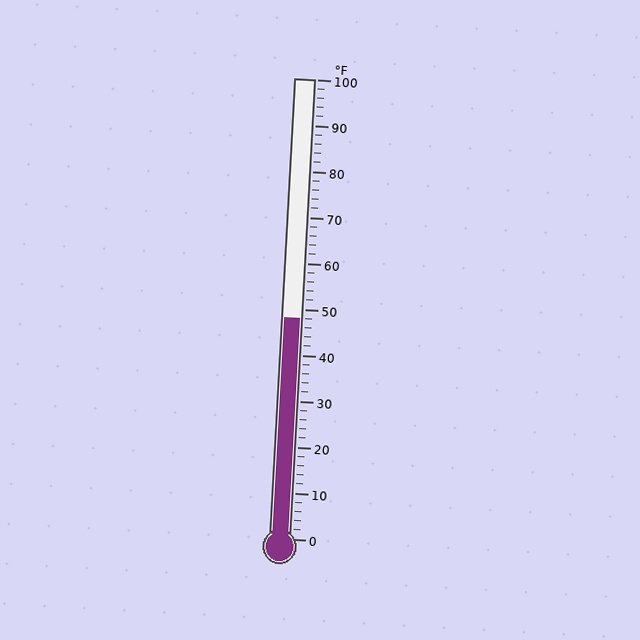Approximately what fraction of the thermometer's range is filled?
The thermometer is filled to approximately 50% of its range.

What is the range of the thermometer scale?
The thermometer scale ranges from 0°F to 100°F.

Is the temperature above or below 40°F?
The temperature is above 40°F.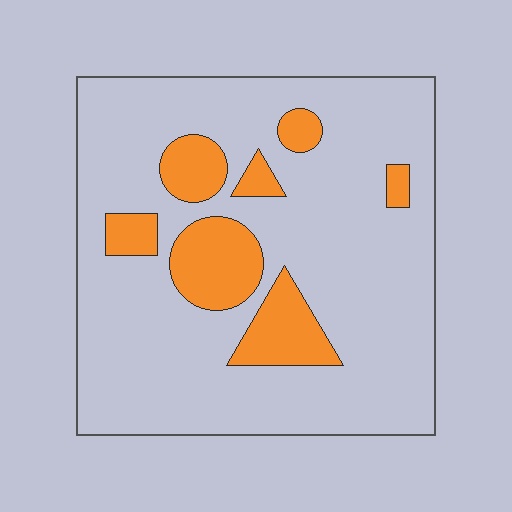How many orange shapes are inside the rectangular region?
7.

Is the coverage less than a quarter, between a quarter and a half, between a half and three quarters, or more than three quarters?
Less than a quarter.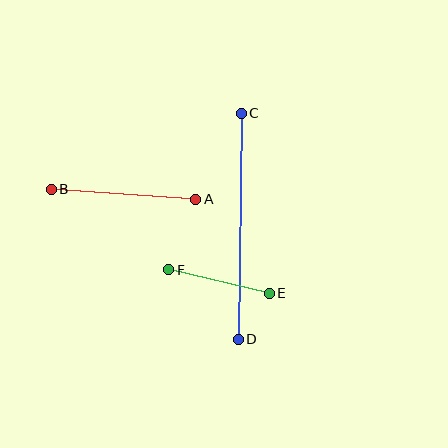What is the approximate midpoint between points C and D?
The midpoint is at approximately (240, 226) pixels.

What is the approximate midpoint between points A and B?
The midpoint is at approximately (124, 194) pixels.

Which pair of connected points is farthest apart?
Points C and D are farthest apart.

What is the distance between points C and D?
The distance is approximately 226 pixels.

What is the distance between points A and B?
The distance is approximately 145 pixels.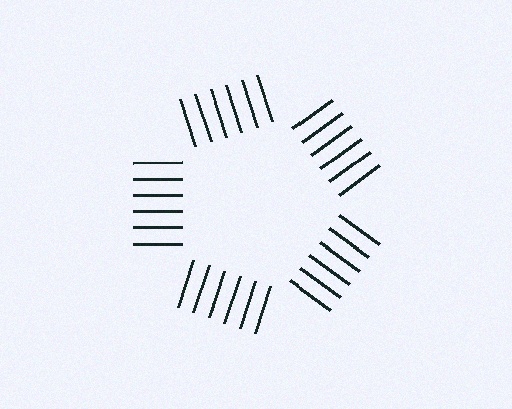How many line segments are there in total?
30 — 6 along each of the 5 edges.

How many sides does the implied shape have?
5 sides — the line-ends trace a pentagon.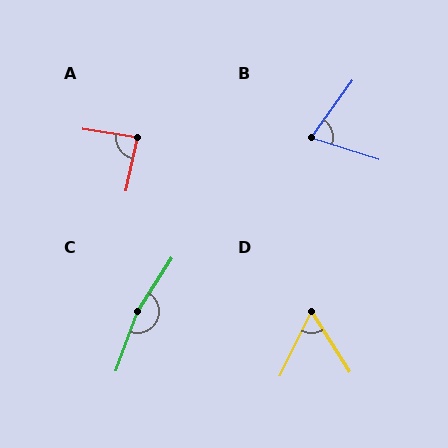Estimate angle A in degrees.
Approximately 87 degrees.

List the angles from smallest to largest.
D (58°), B (71°), A (87°), C (167°).